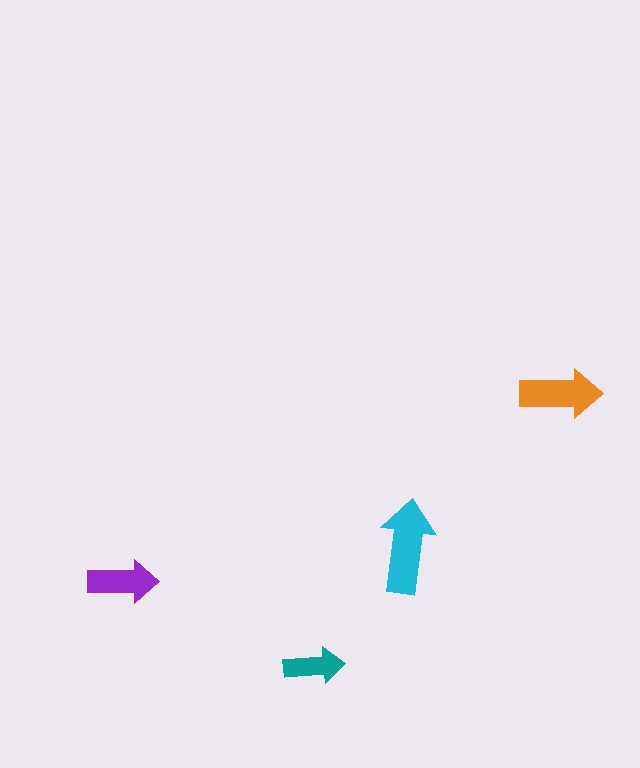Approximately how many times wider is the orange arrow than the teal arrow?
About 1.5 times wider.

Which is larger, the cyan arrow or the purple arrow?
The cyan one.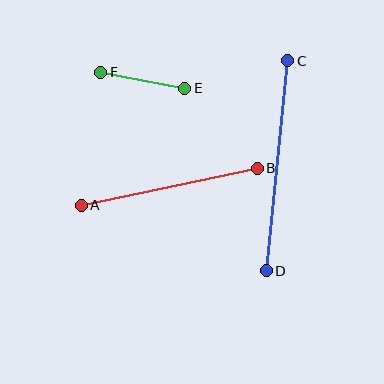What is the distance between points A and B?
The distance is approximately 180 pixels.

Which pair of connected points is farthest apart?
Points C and D are farthest apart.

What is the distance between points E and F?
The distance is approximately 86 pixels.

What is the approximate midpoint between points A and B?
The midpoint is at approximately (169, 187) pixels.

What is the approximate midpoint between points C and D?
The midpoint is at approximately (277, 166) pixels.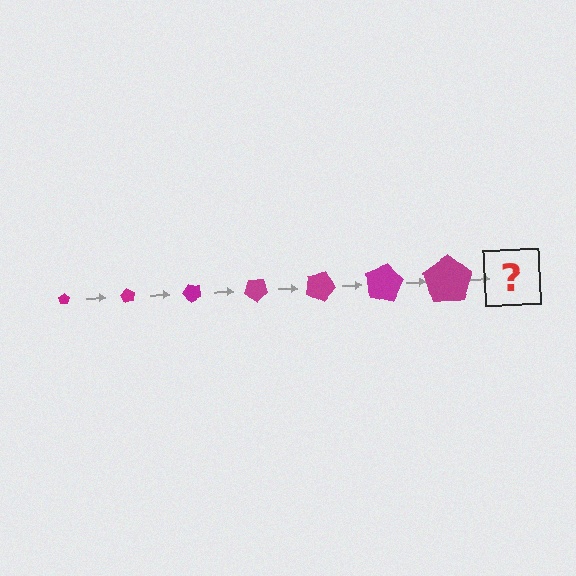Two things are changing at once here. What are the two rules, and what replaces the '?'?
The two rules are that the pentagon grows larger each step and it rotates 60 degrees each step. The '?' should be a pentagon, larger than the previous one and rotated 420 degrees from the start.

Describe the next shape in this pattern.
It should be a pentagon, larger than the previous one and rotated 420 degrees from the start.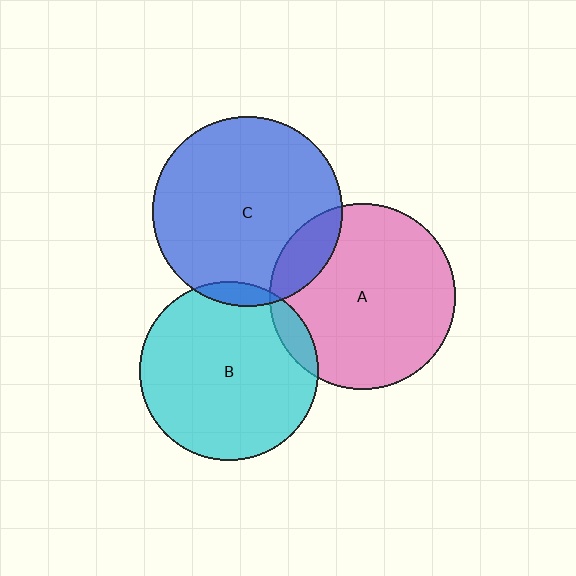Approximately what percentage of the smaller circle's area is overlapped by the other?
Approximately 10%.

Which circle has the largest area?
Circle C (blue).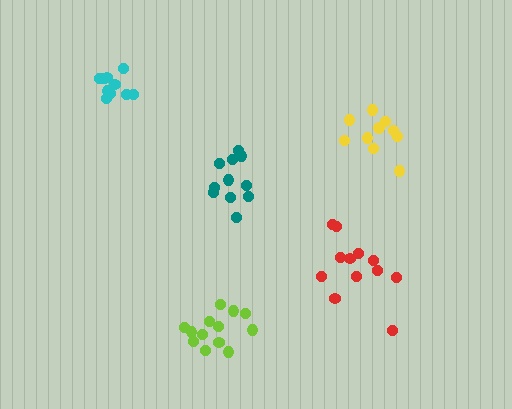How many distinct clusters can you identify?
There are 5 distinct clusters.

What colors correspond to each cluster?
The clusters are colored: lime, yellow, teal, red, cyan.